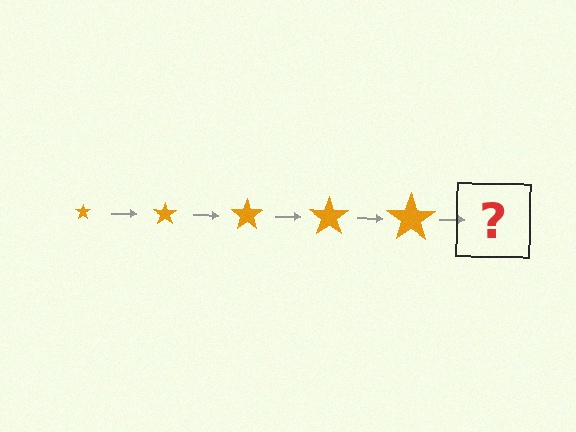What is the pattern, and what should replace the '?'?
The pattern is that the star gets progressively larger each step. The '?' should be an orange star, larger than the previous one.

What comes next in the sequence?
The next element should be an orange star, larger than the previous one.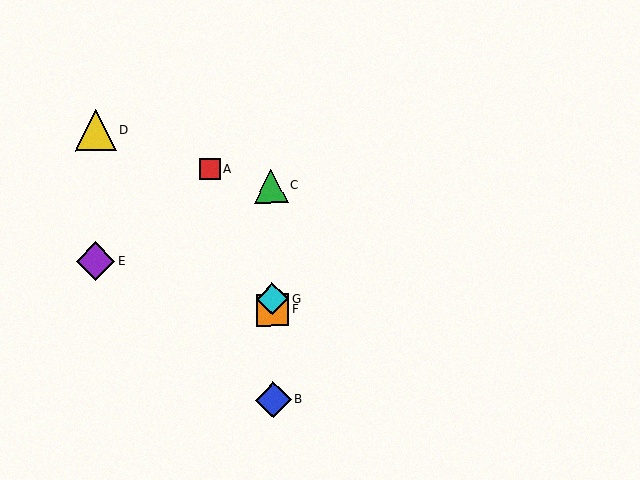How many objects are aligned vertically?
4 objects (B, C, F, G) are aligned vertically.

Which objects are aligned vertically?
Objects B, C, F, G are aligned vertically.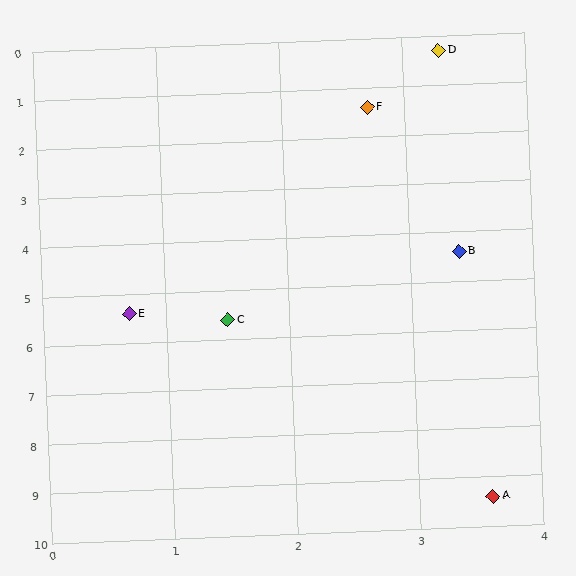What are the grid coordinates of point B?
Point B is at approximately (3.4, 4.4).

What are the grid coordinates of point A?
Point A is at approximately (3.6, 9.4).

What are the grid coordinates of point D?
Point D is at approximately (3.3, 0.3).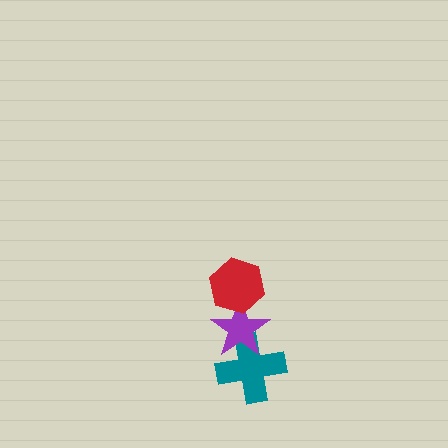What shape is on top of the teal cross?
The purple star is on top of the teal cross.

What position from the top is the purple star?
The purple star is 2nd from the top.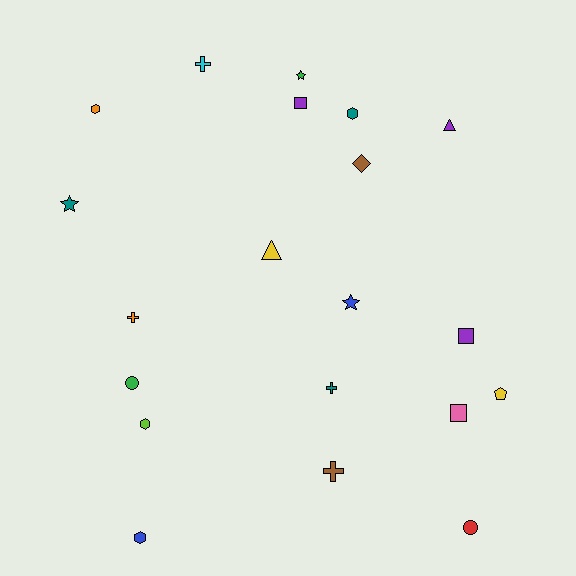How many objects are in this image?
There are 20 objects.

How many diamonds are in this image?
There is 1 diamond.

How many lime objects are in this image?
There is 1 lime object.